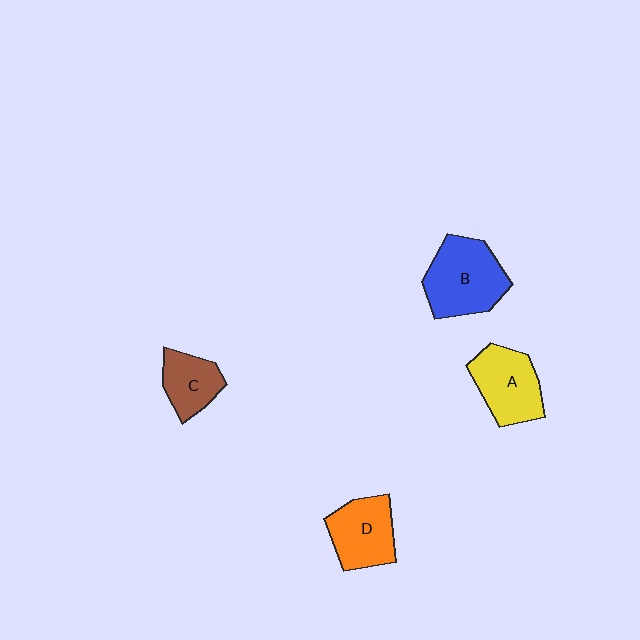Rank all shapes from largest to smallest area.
From largest to smallest: B (blue), A (yellow), D (orange), C (brown).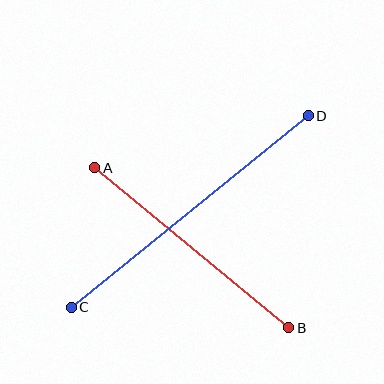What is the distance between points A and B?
The distance is approximately 251 pixels.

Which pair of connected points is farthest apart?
Points C and D are farthest apart.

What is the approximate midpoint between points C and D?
The midpoint is at approximately (190, 211) pixels.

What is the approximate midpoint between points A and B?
The midpoint is at approximately (192, 248) pixels.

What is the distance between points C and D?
The distance is approximately 305 pixels.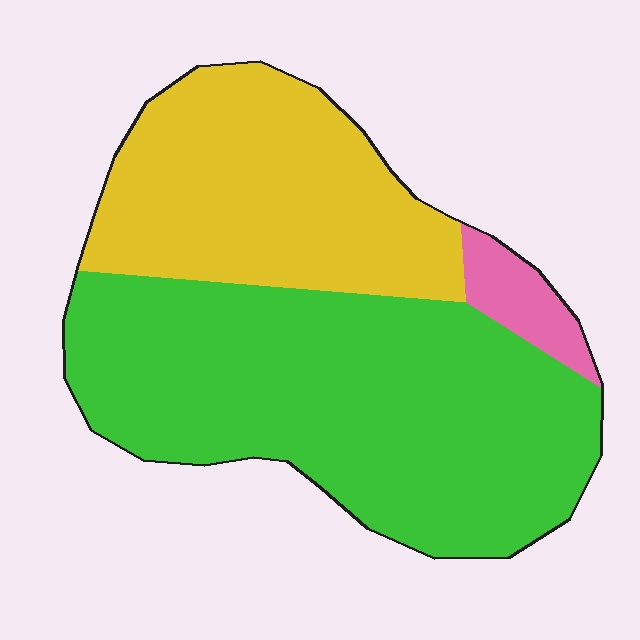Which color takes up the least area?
Pink, at roughly 5%.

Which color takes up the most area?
Green, at roughly 60%.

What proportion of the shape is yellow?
Yellow covers roughly 35% of the shape.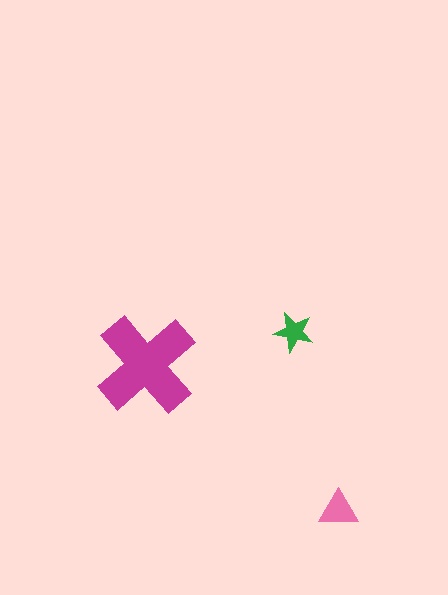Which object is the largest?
The magenta cross.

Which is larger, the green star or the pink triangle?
The pink triangle.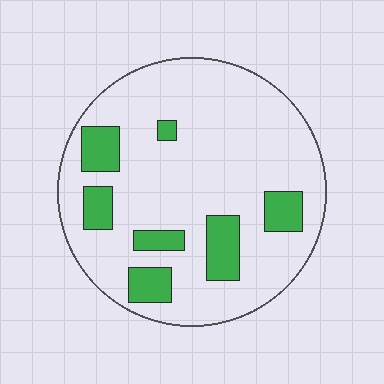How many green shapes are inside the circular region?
7.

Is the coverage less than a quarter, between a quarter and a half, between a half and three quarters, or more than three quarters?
Less than a quarter.